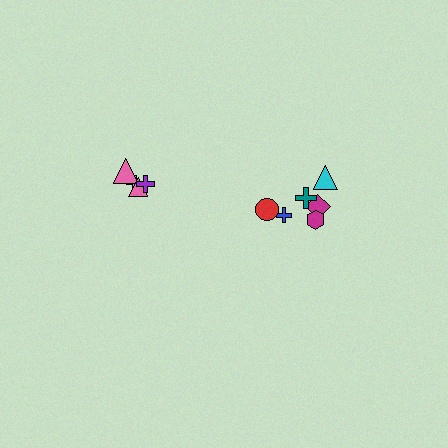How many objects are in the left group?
There are 4 objects.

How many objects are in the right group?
There are 6 objects.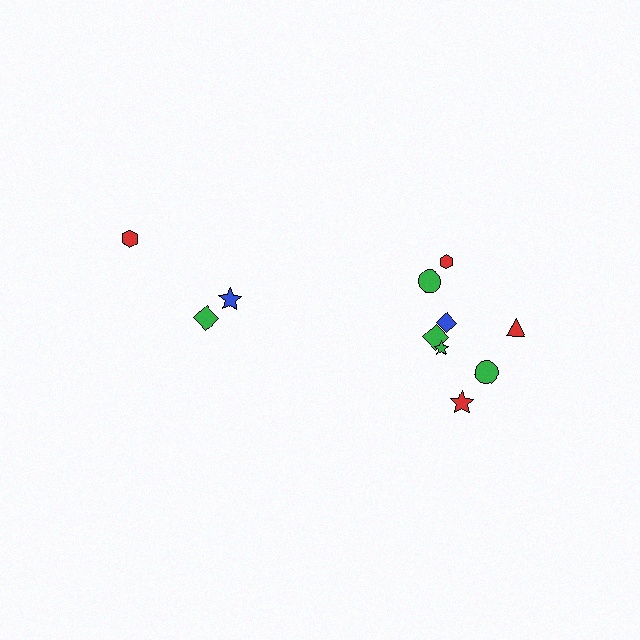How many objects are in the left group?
There are 3 objects.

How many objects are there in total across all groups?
There are 11 objects.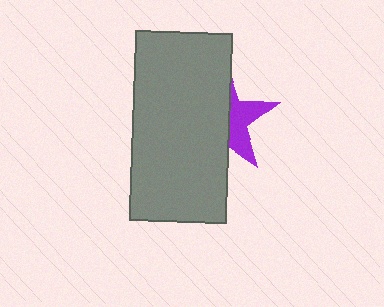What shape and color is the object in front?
The object in front is a gray rectangle.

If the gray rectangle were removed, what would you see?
You would see the complete purple star.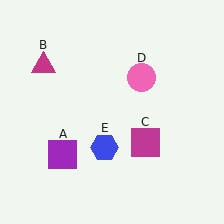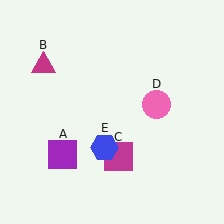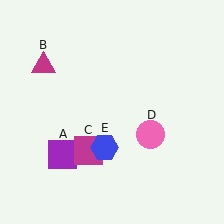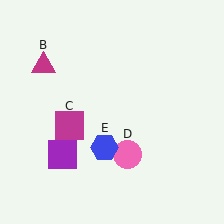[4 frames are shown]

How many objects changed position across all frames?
2 objects changed position: magenta square (object C), pink circle (object D).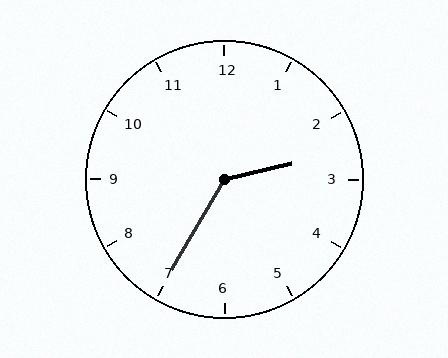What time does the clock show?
2:35.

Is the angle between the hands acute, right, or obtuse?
It is obtuse.